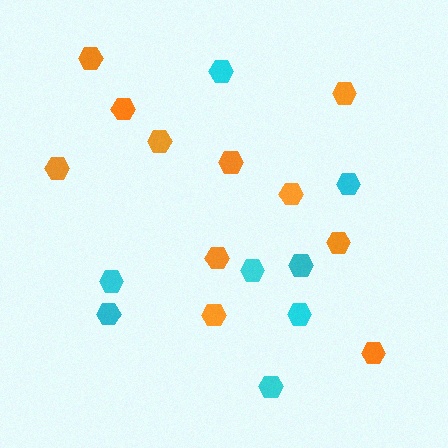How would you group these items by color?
There are 2 groups: one group of cyan hexagons (8) and one group of orange hexagons (11).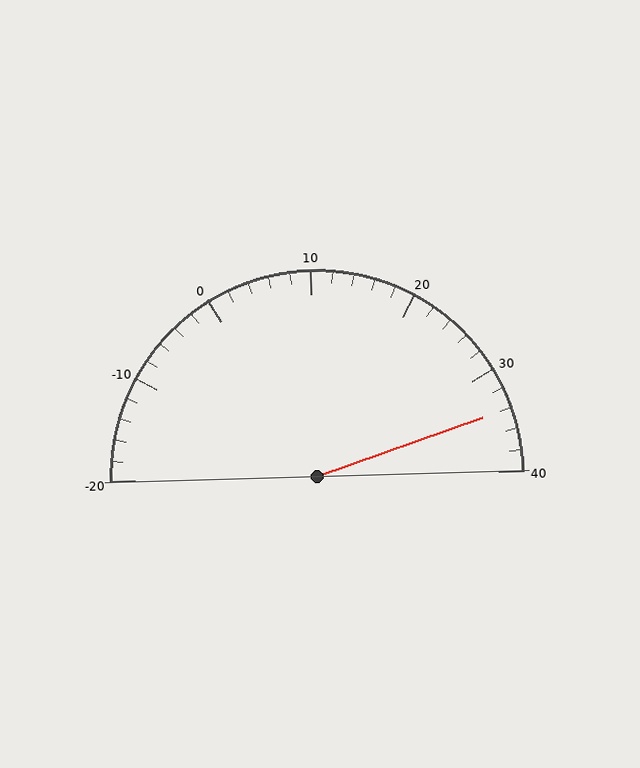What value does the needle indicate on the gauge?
The needle indicates approximately 34.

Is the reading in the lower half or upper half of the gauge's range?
The reading is in the upper half of the range (-20 to 40).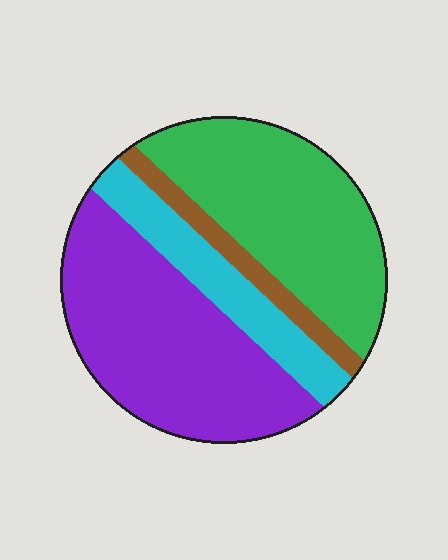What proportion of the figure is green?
Green takes up about three eighths (3/8) of the figure.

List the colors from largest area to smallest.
From largest to smallest: purple, green, cyan, brown.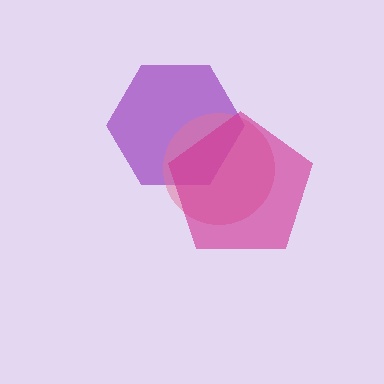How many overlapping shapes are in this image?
There are 3 overlapping shapes in the image.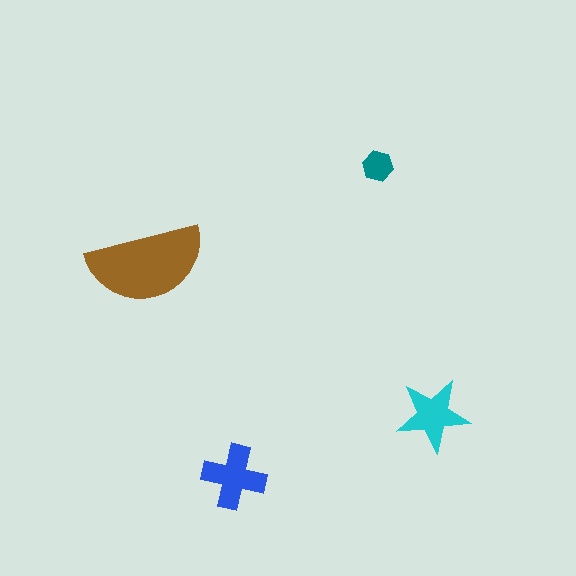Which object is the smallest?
The teal hexagon.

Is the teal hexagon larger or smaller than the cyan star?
Smaller.